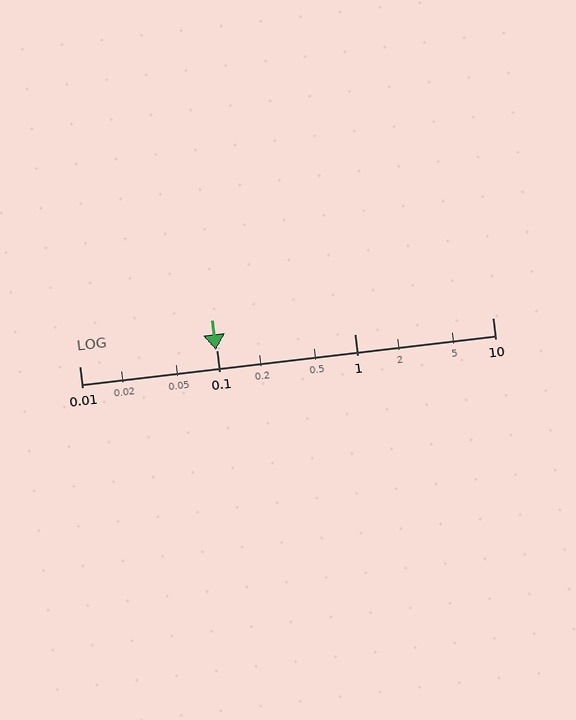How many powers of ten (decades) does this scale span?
The scale spans 3 decades, from 0.01 to 10.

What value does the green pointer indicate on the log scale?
The pointer indicates approximately 0.098.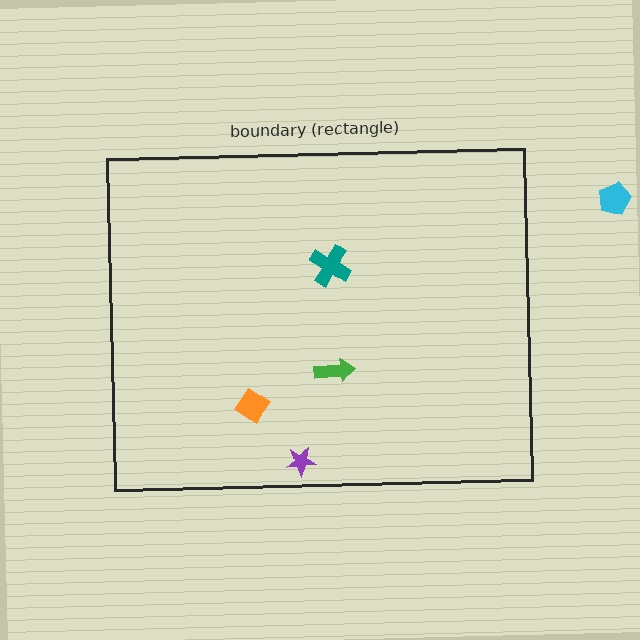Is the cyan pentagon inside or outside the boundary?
Outside.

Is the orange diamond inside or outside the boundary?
Inside.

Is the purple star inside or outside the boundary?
Inside.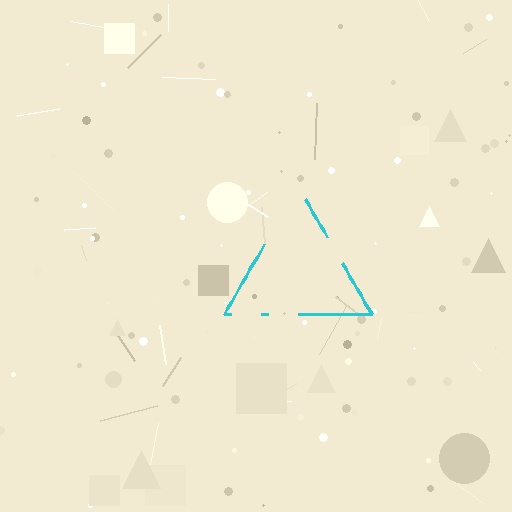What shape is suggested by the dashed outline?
The dashed outline suggests a triangle.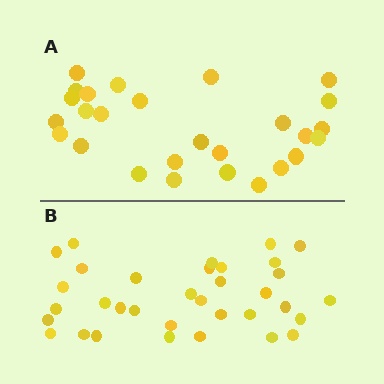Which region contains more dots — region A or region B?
Region B (the bottom region) has more dots.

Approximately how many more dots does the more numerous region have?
Region B has roughly 8 or so more dots than region A.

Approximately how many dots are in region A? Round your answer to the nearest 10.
About 30 dots. (The exact count is 27, which rounds to 30.)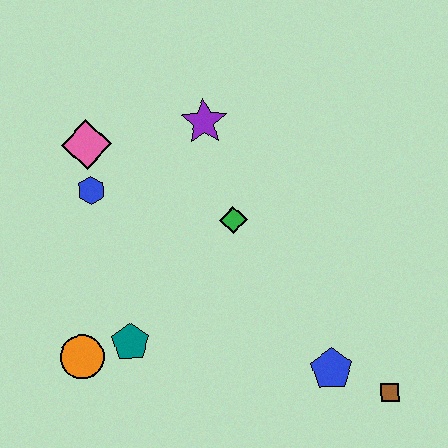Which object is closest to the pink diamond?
The blue hexagon is closest to the pink diamond.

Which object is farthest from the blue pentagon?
The pink diamond is farthest from the blue pentagon.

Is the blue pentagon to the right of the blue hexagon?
Yes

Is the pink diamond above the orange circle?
Yes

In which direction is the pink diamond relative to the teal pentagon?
The pink diamond is above the teal pentagon.